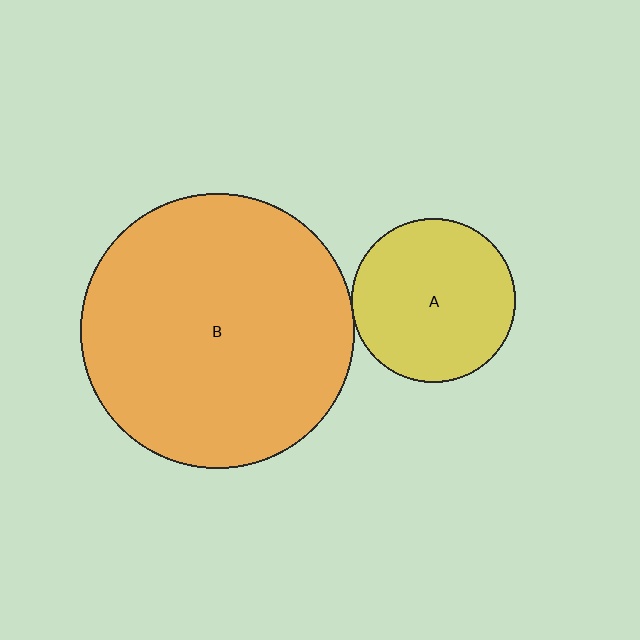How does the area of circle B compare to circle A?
Approximately 2.8 times.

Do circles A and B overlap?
Yes.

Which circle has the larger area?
Circle B (orange).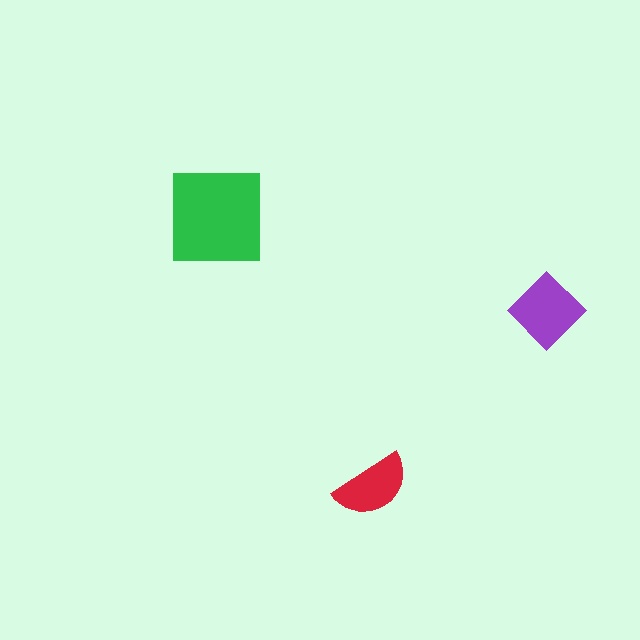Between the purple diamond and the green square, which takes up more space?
The green square.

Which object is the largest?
The green square.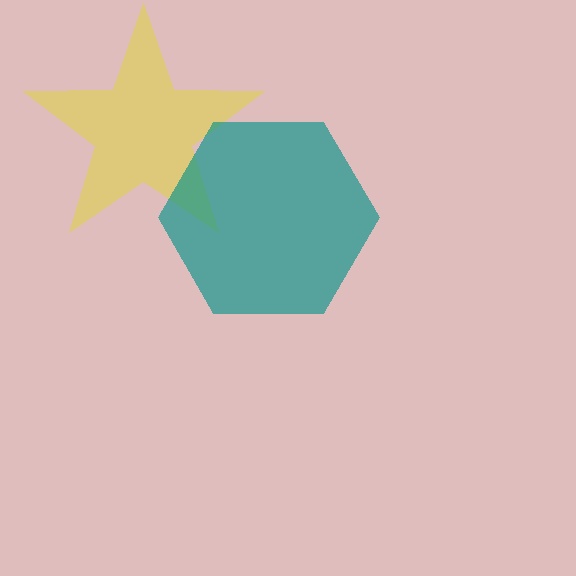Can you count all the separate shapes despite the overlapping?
Yes, there are 2 separate shapes.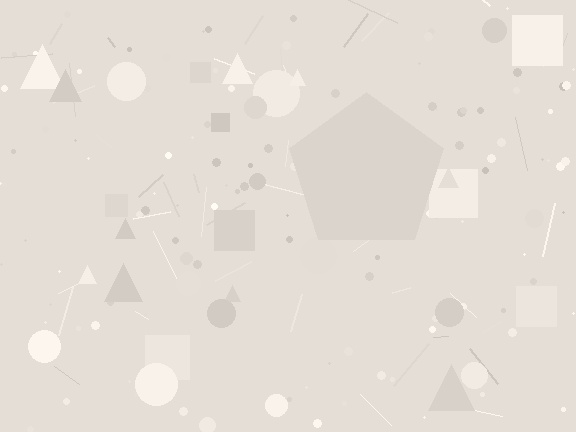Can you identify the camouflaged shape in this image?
The camouflaged shape is a pentagon.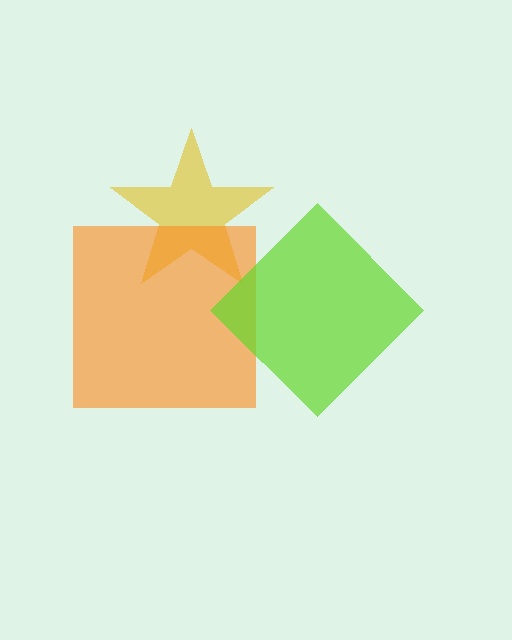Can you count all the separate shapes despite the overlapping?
Yes, there are 3 separate shapes.